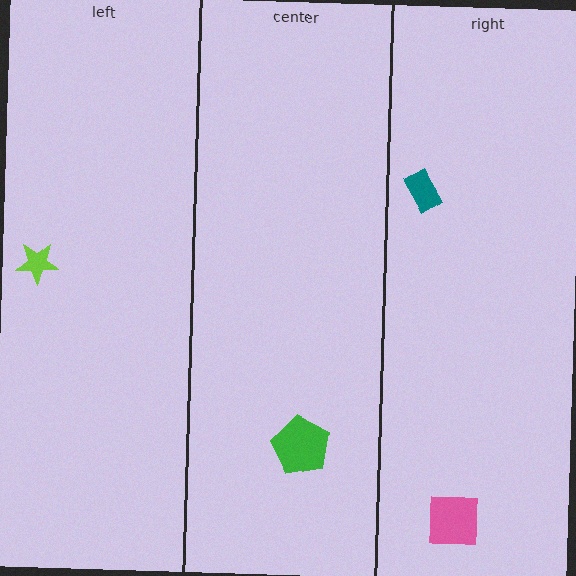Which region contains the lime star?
The left region.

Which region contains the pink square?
The right region.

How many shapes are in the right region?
2.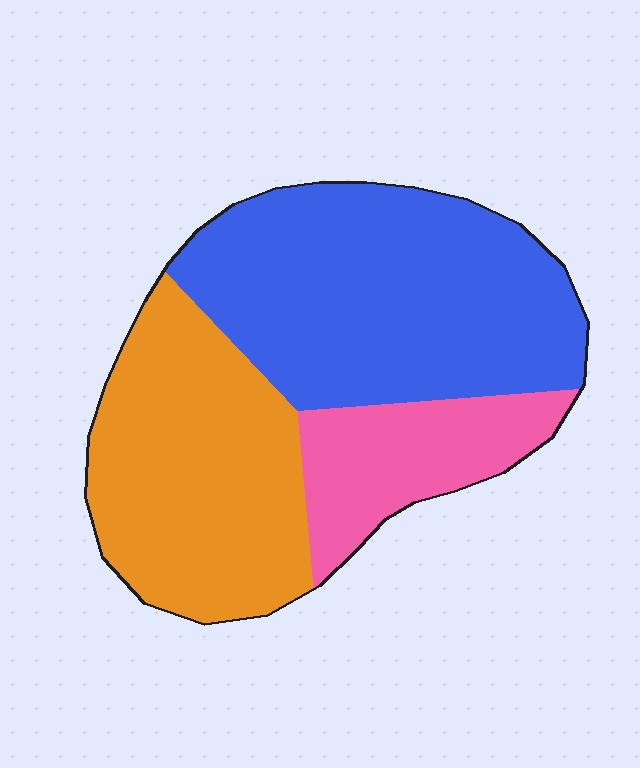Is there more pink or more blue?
Blue.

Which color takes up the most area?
Blue, at roughly 45%.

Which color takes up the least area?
Pink, at roughly 15%.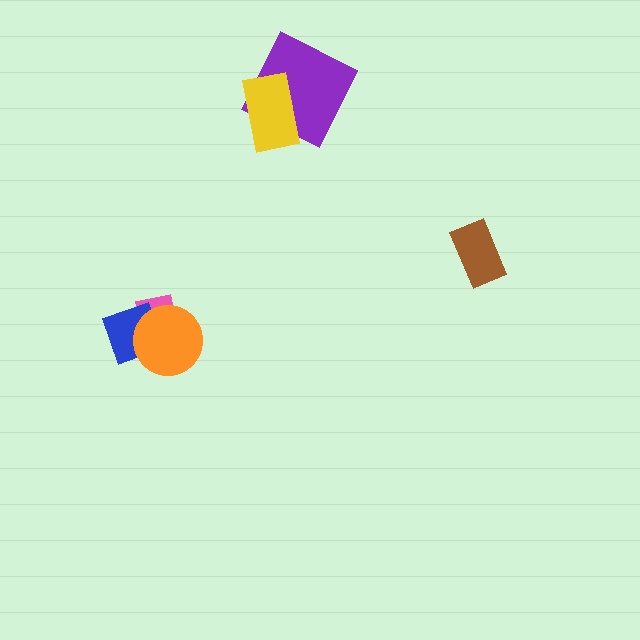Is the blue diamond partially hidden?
Yes, it is partially covered by another shape.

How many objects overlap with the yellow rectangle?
1 object overlaps with the yellow rectangle.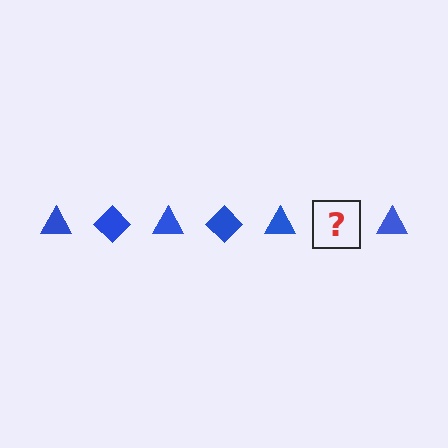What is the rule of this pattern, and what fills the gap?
The rule is that the pattern cycles through triangle, diamond shapes in blue. The gap should be filled with a blue diamond.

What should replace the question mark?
The question mark should be replaced with a blue diamond.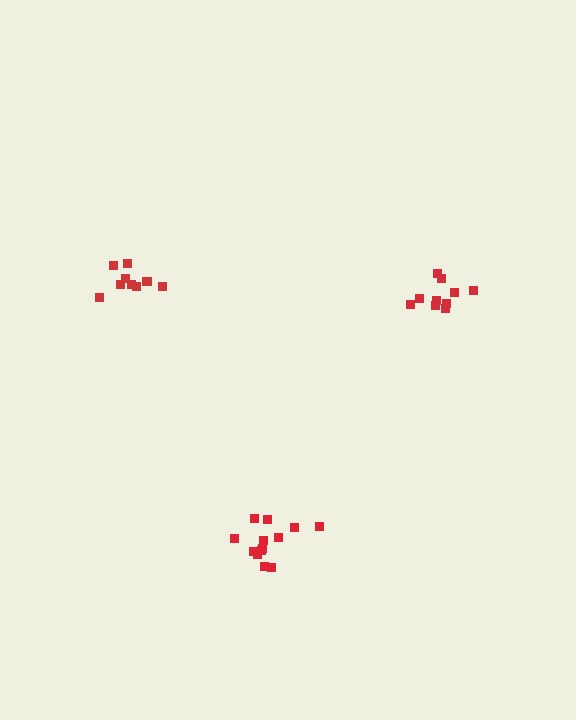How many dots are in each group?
Group 1: 14 dots, Group 2: 9 dots, Group 3: 10 dots (33 total).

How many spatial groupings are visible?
There are 3 spatial groupings.